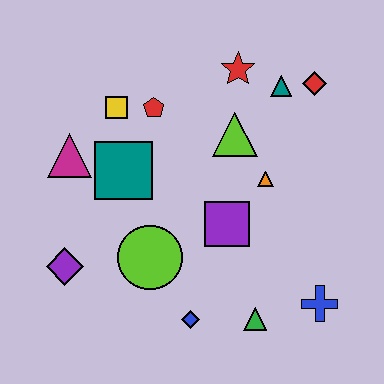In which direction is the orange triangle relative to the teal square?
The orange triangle is to the right of the teal square.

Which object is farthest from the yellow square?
The blue cross is farthest from the yellow square.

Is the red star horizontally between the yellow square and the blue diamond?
No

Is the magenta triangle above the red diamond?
No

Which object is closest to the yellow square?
The red pentagon is closest to the yellow square.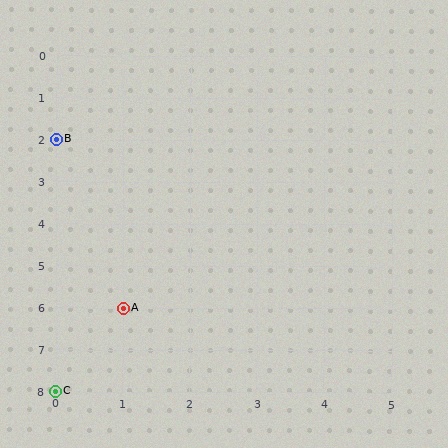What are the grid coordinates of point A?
Point A is at grid coordinates (1, 6).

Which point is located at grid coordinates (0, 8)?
Point C is at (0, 8).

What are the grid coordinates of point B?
Point B is at grid coordinates (0, 2).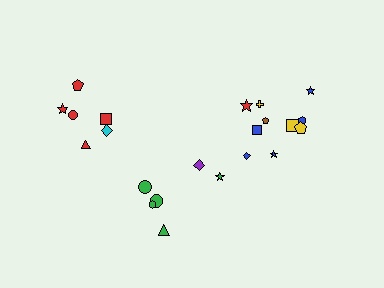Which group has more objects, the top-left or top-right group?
The top-right group.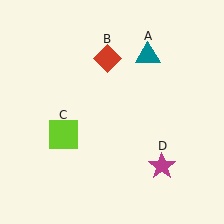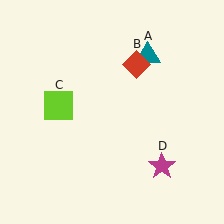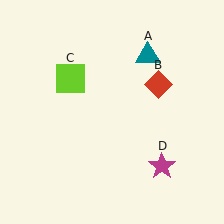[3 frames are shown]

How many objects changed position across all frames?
2 objects changed position: red diamond (object B), lime square (object C).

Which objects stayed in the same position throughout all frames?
Teal triangle (object A) and magenta star (object D) remained stationary.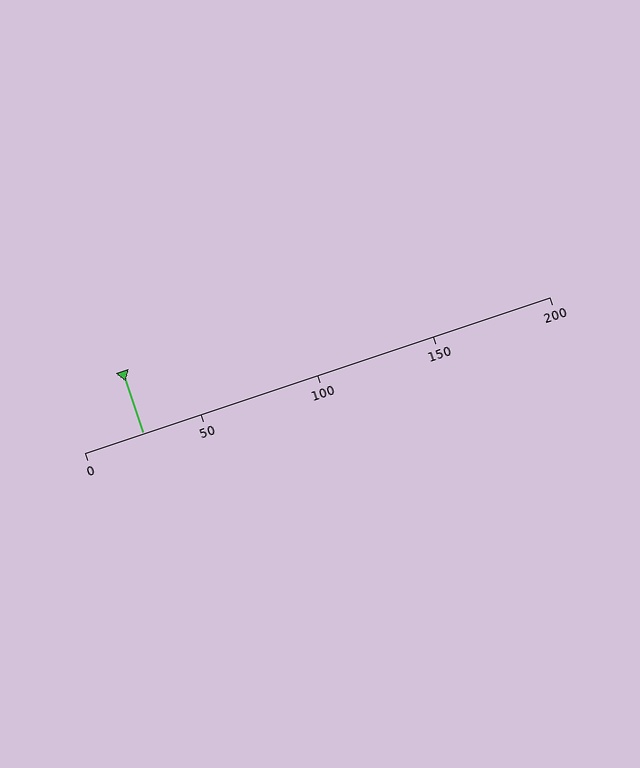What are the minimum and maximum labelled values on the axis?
The axis runs from 0 to 200.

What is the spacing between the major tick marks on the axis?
The major ticks are spaced 50 apart.